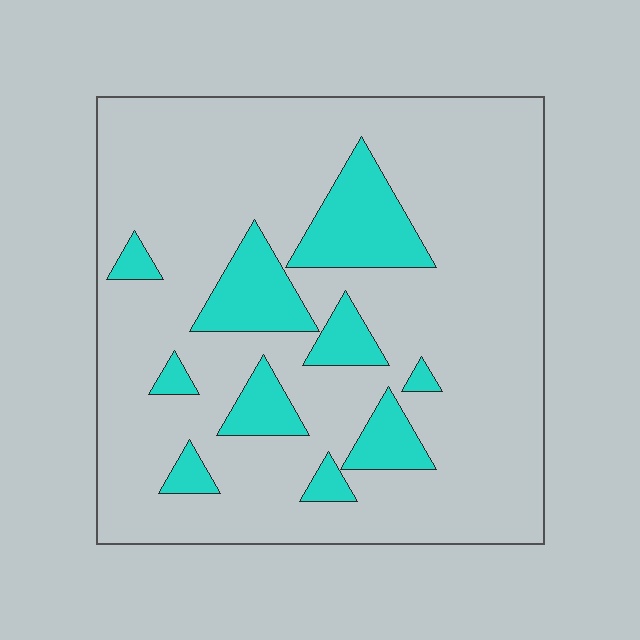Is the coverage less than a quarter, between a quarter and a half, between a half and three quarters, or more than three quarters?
Less than a quarter.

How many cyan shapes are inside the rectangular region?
10.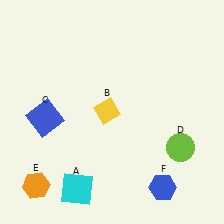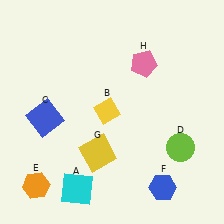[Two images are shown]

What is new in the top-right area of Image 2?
A pink pentagon (H) was added in the top-right area of Image 2.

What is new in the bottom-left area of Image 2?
A yellow square (G) was added in the bottom-left area of Image 2.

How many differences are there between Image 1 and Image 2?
There are 2 differences between the two images.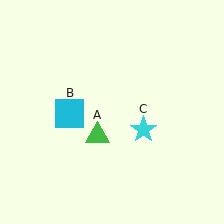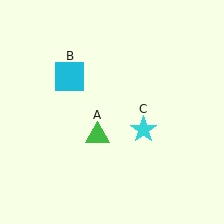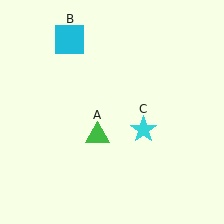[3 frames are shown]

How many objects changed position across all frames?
1 object changed position: cyan square (object B).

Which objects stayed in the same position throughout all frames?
Green triangle (object A) and cyan star (object C) remained stationary.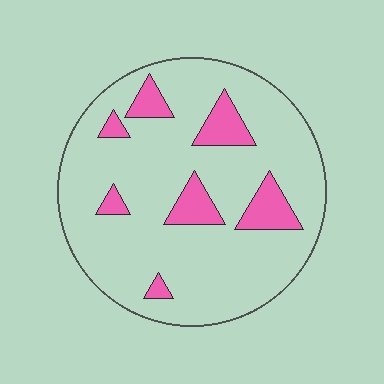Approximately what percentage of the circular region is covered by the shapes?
Approximately 15%.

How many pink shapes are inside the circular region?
7.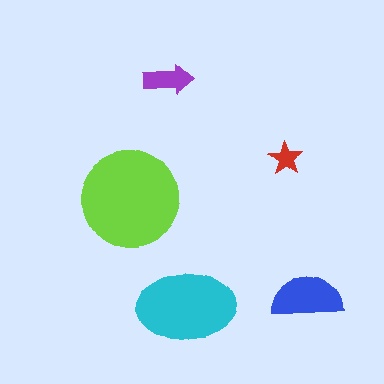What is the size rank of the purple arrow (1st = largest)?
4th.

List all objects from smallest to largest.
The red star, the purple arrow, the blue semicircle, the cyan ellipse, the lime circle.